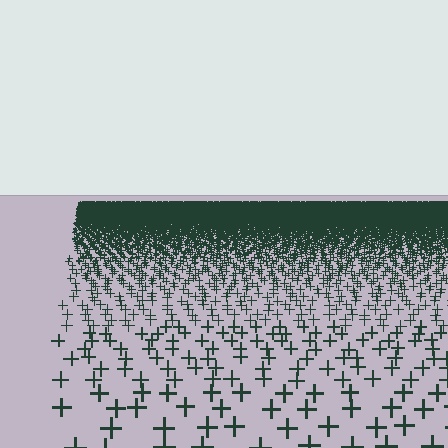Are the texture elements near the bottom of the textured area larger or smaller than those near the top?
Larger. Near the bottom, elements are closer to the viewer and appear at a bigger on-screen size.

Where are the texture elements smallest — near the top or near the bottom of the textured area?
Near the top.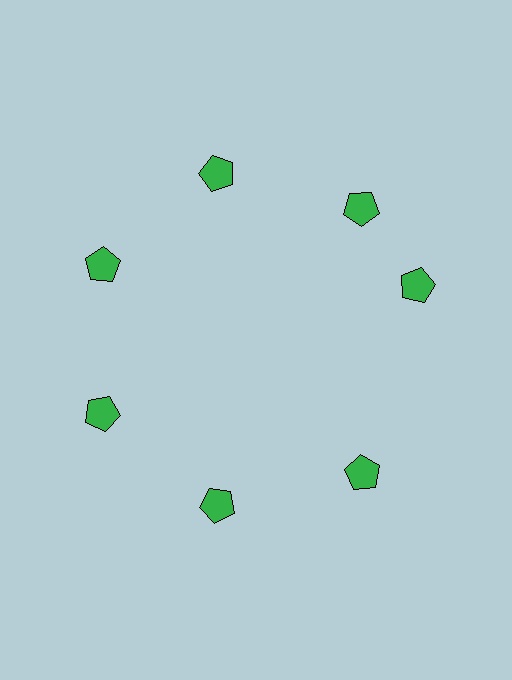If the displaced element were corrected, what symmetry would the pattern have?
It would have 7-fold rotational symmetry — the pattern would map onto itself every 51 degrees.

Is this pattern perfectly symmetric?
No. The 7 green pentagons are arranged in a ring, but one element near the 3 o'clock position is rotated out of alignment along the ring, breaking the 7-fold rotational symmetry.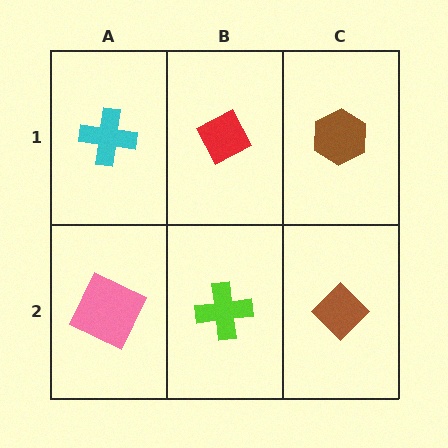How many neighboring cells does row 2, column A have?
2.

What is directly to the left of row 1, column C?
A red diamond.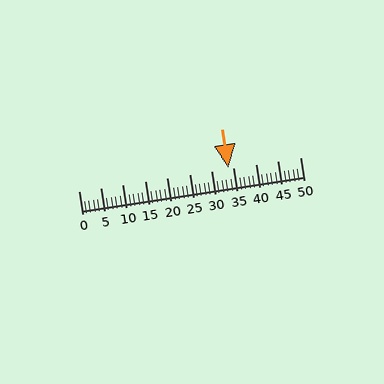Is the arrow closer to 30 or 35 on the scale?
The arrow is closer to 35.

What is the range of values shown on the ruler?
The ruler shows values from 0 to 50.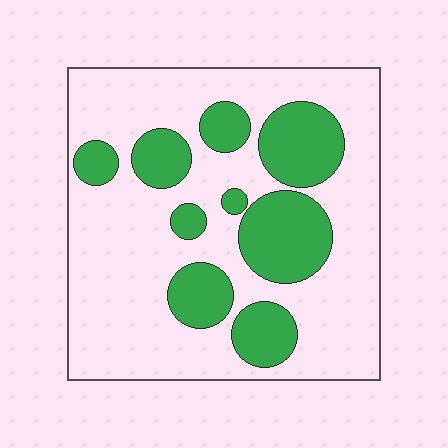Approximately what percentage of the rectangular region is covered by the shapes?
Approximately 30%.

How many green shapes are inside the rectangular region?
9.